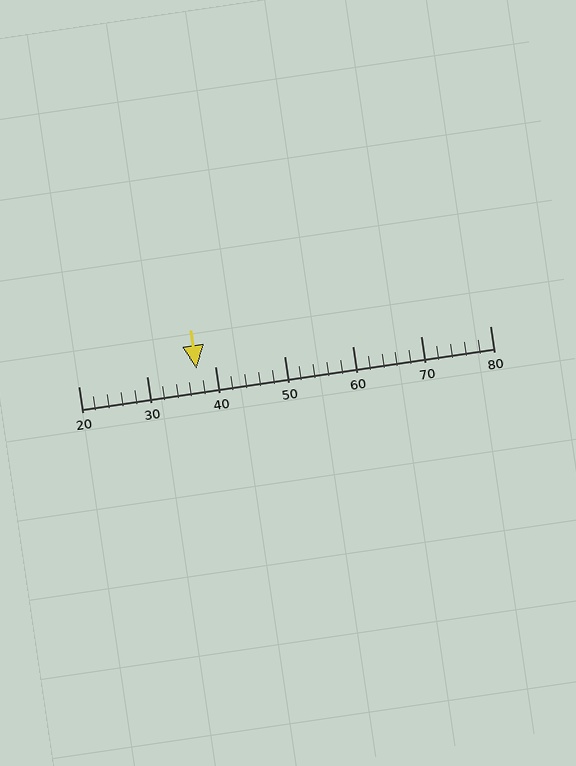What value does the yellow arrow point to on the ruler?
The yellow arrow points to approximately 37.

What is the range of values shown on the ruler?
The ruler shows values from 20 to 80.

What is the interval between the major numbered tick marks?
The major tick marks are spaced 10 units apart.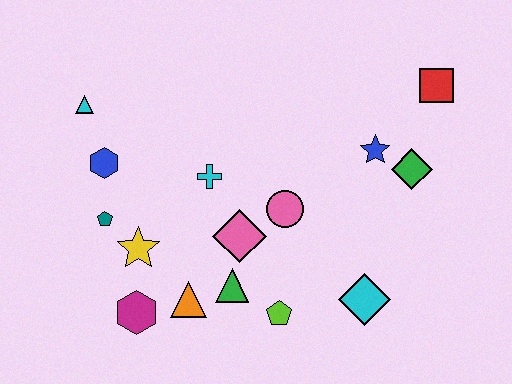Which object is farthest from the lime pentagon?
The cyan triangle is farthest from the lime pentagon.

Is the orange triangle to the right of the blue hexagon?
Yes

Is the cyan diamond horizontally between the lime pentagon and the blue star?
Yes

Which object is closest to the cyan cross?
The pink diamond is closest to the cyan cross.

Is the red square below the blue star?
No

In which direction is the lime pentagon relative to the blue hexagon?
The lime pentagon is to the right of the blue hexagon.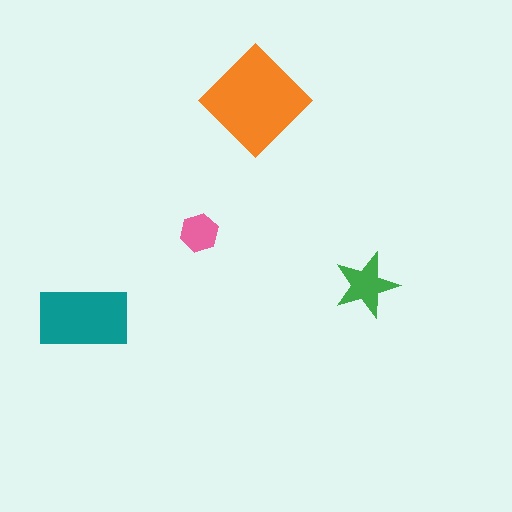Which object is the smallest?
The pink hexagon.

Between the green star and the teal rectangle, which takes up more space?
The teal rectangle.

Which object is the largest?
The orange diamond.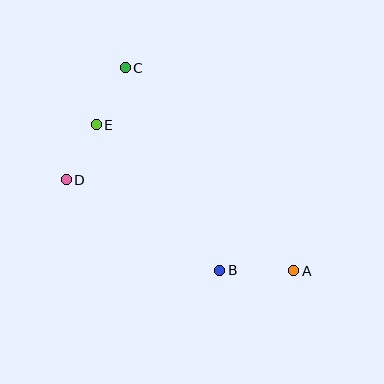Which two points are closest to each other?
Points D and E are closest to each other.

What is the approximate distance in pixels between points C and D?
The distance between C and D is approximately 126 pixels.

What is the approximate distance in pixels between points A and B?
The distance between A and B is approximately 74 pixels.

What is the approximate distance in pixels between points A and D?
The distance between A and D is approximately 245 pixels.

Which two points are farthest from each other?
Points A and C are farthest from each other.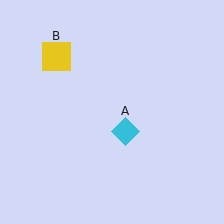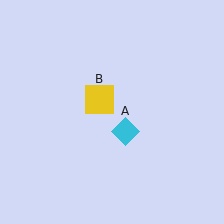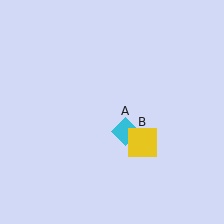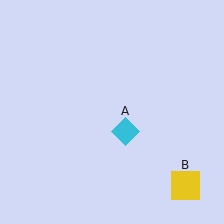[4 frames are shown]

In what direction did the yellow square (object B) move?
The yellow square (object B) moved down and to the right.